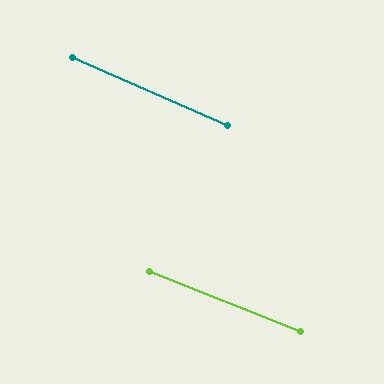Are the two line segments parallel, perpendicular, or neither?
Parallel — their directions differ by only 1.6°.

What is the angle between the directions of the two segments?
Approximately 2 degrees.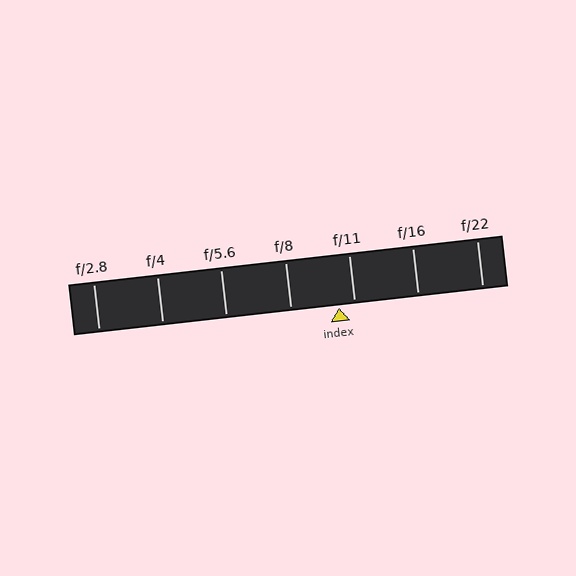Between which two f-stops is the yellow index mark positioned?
The index mark is between f/8 and f/11.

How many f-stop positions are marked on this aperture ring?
There are 7 f-stop positions marked.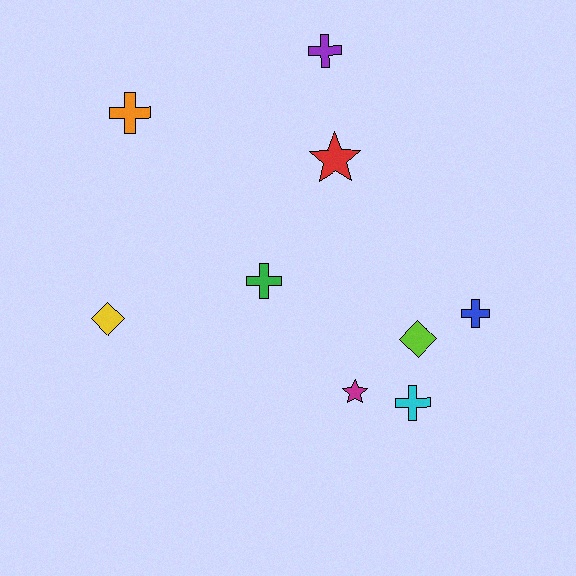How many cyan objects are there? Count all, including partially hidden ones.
There is 1 cyan object.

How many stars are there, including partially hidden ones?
There are 2 stars.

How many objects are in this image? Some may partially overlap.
There are 9 objects.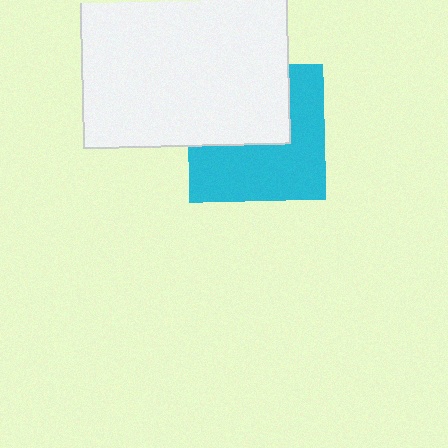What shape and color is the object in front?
The object in front is a white rectangle.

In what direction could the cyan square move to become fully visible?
The cyan square could move down. That would shift it out from behind the white rectangle entirely.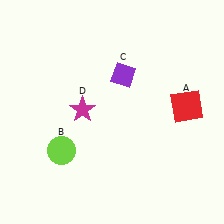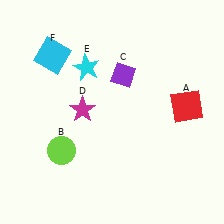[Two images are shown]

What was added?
A cyan star (E), a cyan square (F) were added in Image 2.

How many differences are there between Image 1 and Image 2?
There are 2 differences between the two images.